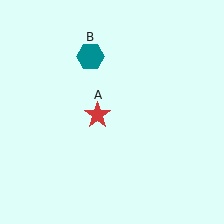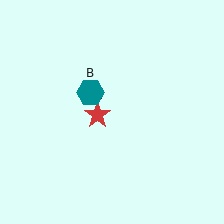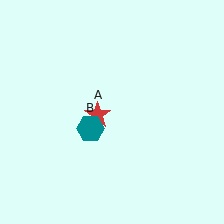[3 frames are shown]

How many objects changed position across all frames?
1 object changed position: teal hexagon (object B).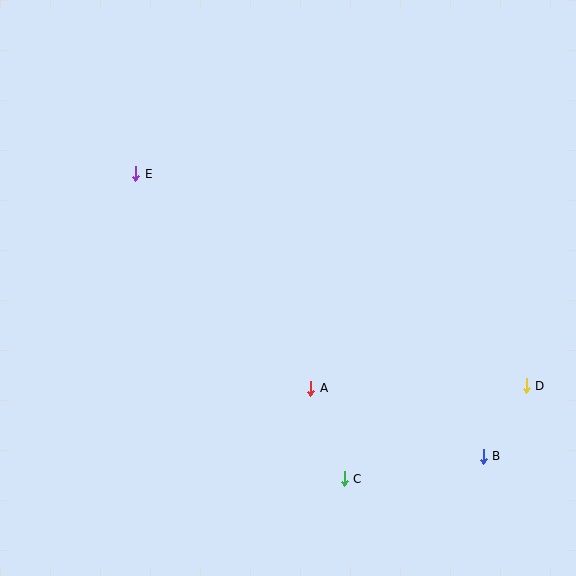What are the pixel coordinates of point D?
Point D is at (526, 386).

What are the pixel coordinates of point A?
Point A is at (311, 388).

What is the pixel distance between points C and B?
The distance between C and B is 141 pixels.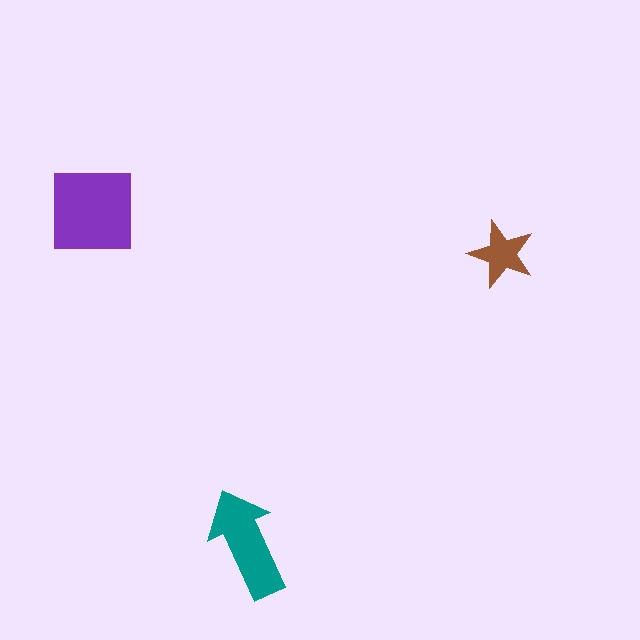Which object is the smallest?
The brown star.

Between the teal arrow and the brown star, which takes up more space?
The teal arrow.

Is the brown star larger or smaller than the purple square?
Smaller.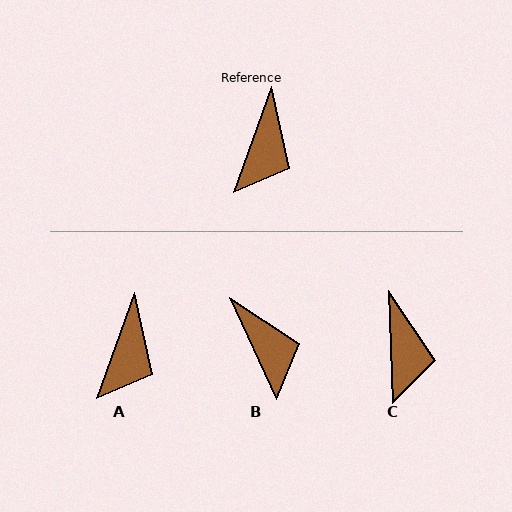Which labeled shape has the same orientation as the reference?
A.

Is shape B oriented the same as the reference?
No, it is off by about 44 degrees.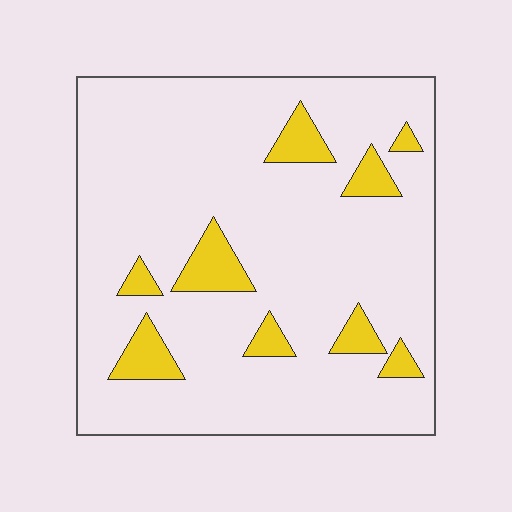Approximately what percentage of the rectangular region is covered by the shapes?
Approximately 10%.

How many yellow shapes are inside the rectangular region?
9.